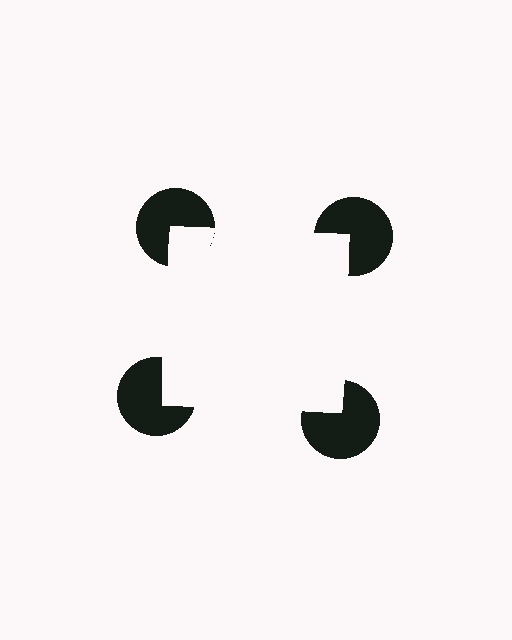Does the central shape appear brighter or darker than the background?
It typically appears slightly brighter than the background, even though no actual brightness change is drawn.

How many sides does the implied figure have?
4 sides.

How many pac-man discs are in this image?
There are 4 — one at each vertex of the illusory square.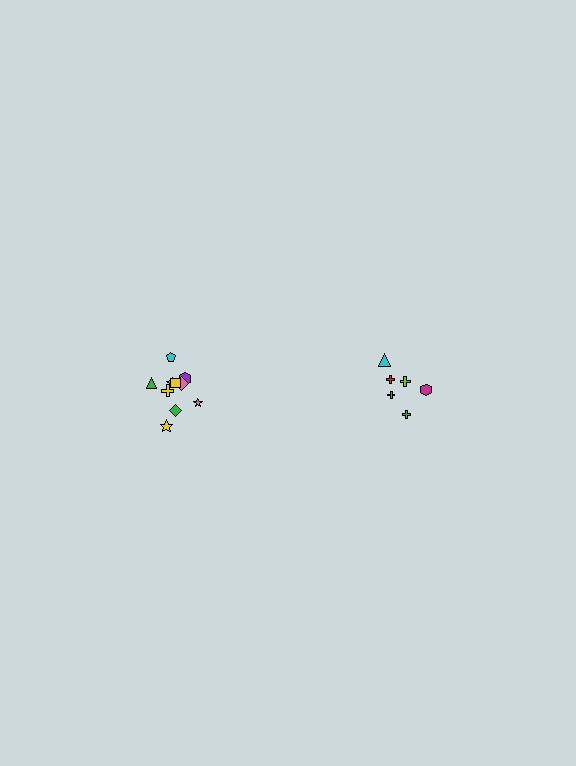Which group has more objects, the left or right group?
The left group.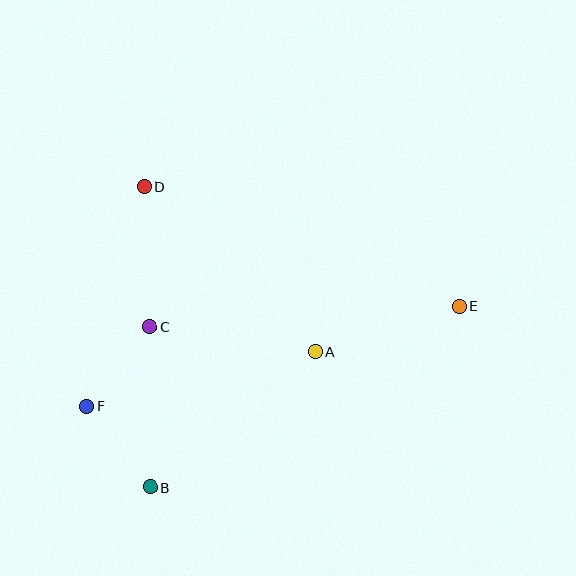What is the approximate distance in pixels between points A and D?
The distance between A and D is approximately 237 pixels.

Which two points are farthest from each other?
Points E and F are farthest from each other.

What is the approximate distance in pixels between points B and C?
The distance between B and C is approximately 161 pixels.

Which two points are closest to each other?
Points C and F are closest to each other.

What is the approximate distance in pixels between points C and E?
The distance between C and E is approximately 310 pixels.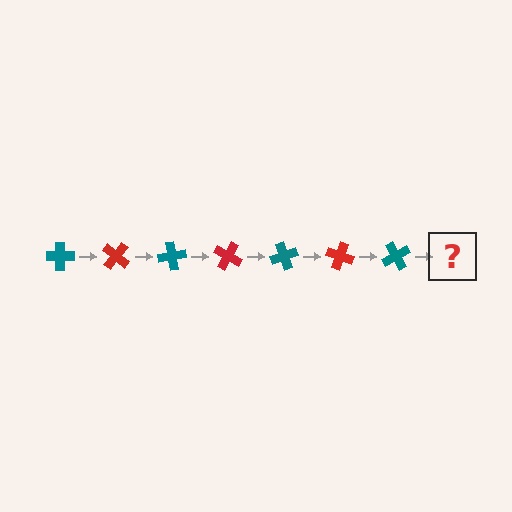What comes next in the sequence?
The next element should be a red cross, rotated 280 degrees from the start.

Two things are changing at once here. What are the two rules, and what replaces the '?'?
The two rules are that it rotates 40 degrees each step and the color cycles through teal and red. The '?' should be a red cross, rotated 280 degrees from the start.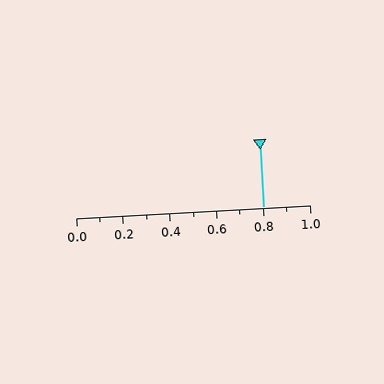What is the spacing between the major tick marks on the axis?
The major ticks are spaced 0.2 apart.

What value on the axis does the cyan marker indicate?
The marker indicates approximately 0.8.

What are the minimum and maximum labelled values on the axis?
The axis runs from 0.0 to 1.0.